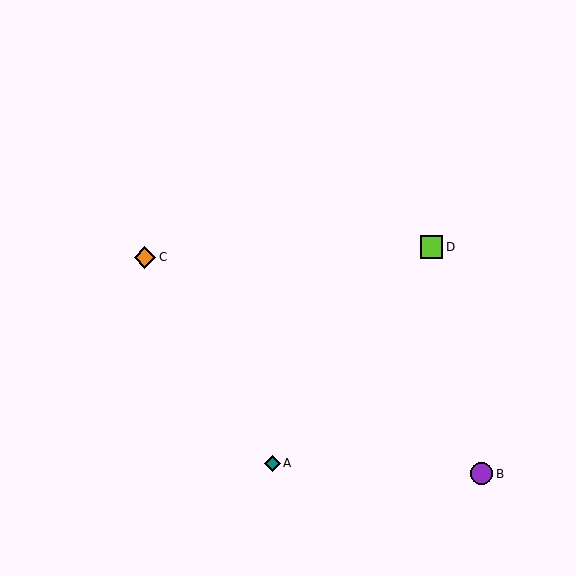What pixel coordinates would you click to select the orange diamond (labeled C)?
Click at (145, 257) to select the orange diamond C.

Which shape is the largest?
The purple circle (labeled B) is the largest.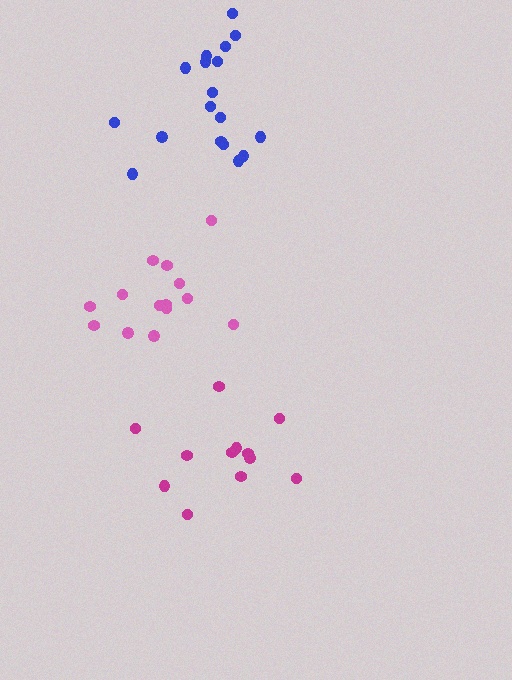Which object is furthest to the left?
The pink cluster is leftmost.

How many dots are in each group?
Group 1: 12 dots, Group 2: 18 dots, Group 3: 15 dots (45 total).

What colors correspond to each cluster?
The clusters are colored: magenta, blue, pink.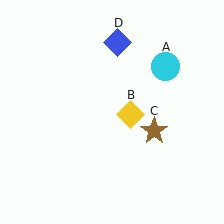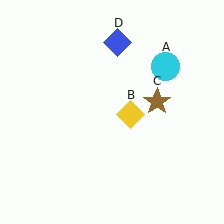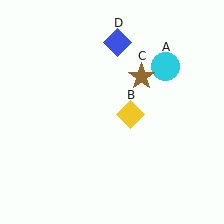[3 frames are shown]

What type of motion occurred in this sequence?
The brown star (object C) rotated counterclockwise around the center of the scene.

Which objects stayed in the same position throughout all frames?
Cyan circle (object A) and yellow diamond (object B) and blue diamond (object D) remained stationary.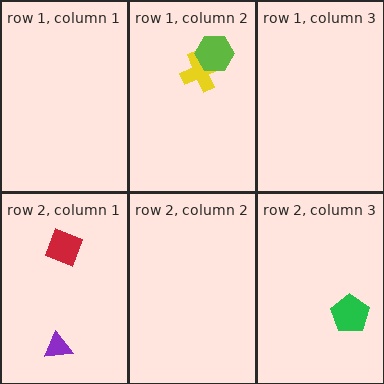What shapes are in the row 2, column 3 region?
The green pentagon.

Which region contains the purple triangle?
The row 2, column 1 region.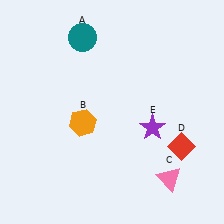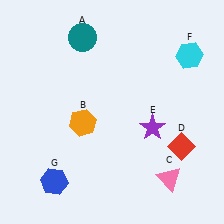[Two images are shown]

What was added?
A cyan hexagon (F), a blue hexagon (G) were added in Image 2.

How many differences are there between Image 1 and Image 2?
There are 2 differences between the two images.